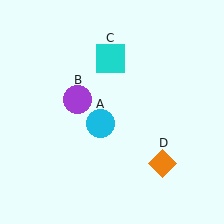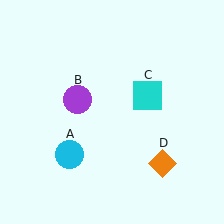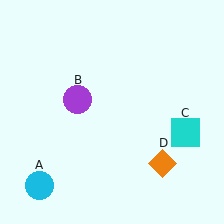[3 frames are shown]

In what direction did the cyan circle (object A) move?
The cyan circle (object A) moved down and to the left.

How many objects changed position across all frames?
2 objects changed position: cyan circle (object A), cyan square (object C).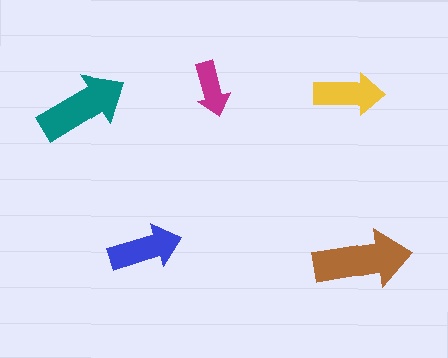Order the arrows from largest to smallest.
the brown one, the teal one, the blue one, the yellow one, the magenta one.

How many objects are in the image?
There are 5 objects in the image.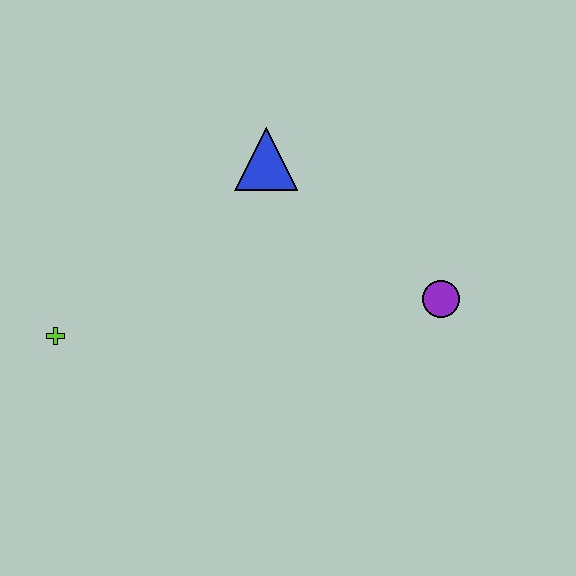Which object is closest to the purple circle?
The blue triangle is closest to the purple circle.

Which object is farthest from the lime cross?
The purple circle is farthest from the lime cross.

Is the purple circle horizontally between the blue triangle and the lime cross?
No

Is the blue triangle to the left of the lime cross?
No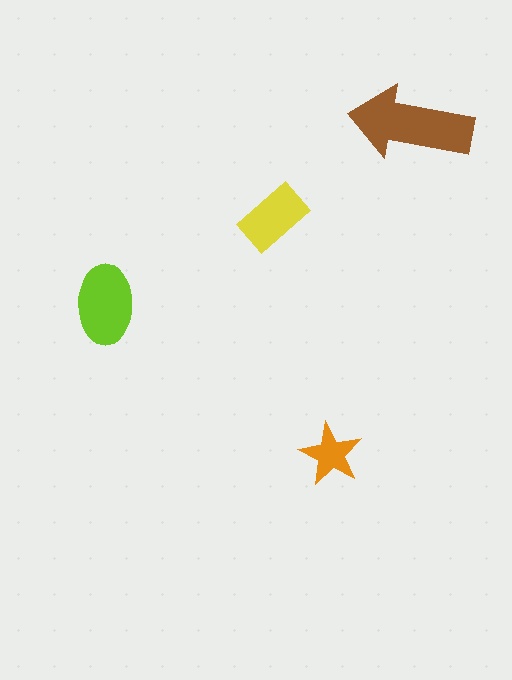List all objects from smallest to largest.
The orange star, the yellow rectangle, the lime ellipse, the brown arrow.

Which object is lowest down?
The orange star is bottommost.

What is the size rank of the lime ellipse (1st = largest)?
2nd.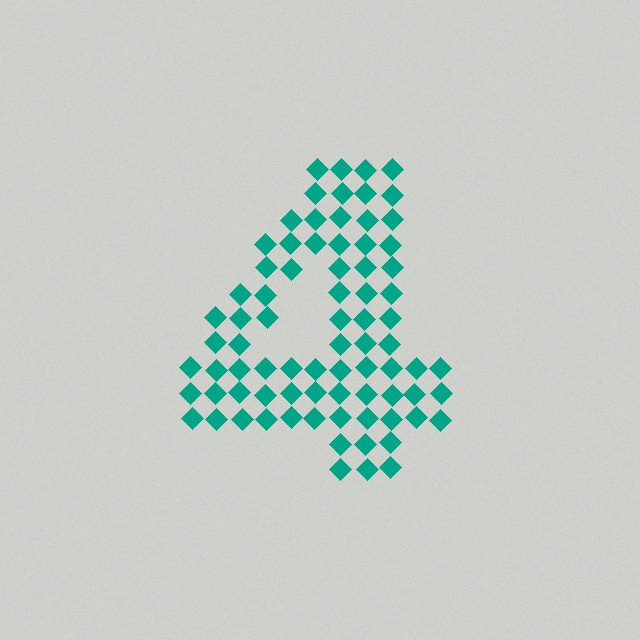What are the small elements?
The small elements are diamonds.